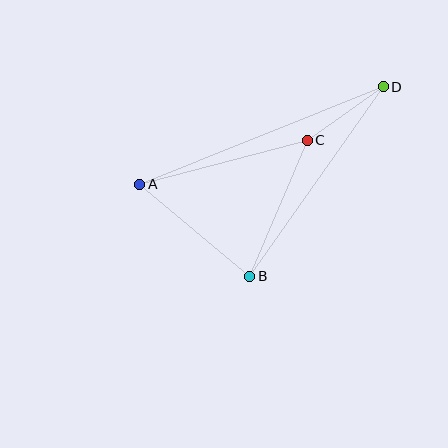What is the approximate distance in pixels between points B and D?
The distance between B and D is approximately 232 pixels.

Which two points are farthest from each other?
Points A and D are farthest from each other.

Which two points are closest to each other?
Points C and D are closest to each other.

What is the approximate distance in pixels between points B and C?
The distance between B and C is approximately 147 pixels.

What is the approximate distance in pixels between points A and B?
The distance between A and B is approximately 143 pixels.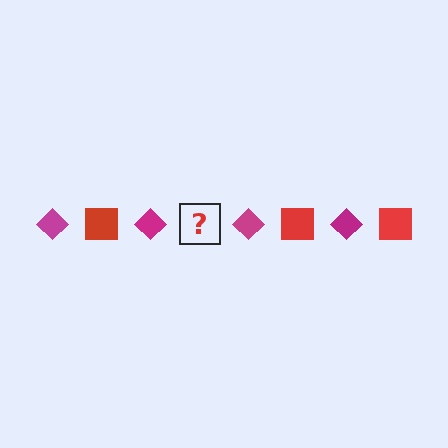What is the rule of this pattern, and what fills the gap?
The rule is that the pattern alternates between magenta diamond and red square. The gap should be filled with a red square.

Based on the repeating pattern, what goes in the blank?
The blank should be a red square.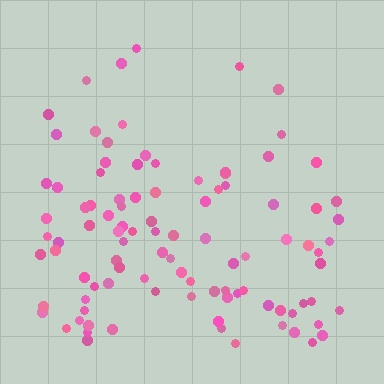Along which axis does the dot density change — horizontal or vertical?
Vertical.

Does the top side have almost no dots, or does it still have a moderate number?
Still a moderate number, just noticeably fewer than the bottom.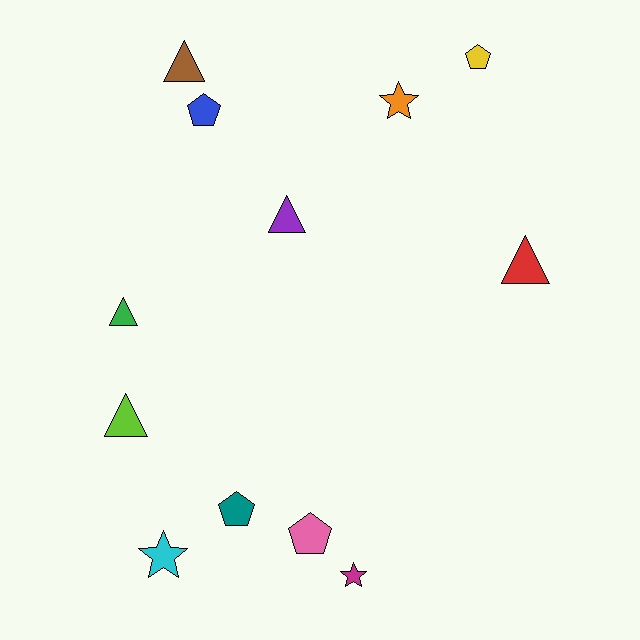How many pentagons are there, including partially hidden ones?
There are 4 pentagons.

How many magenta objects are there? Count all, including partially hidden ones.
There is 1 magenta object.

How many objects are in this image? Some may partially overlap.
There are 12 objects.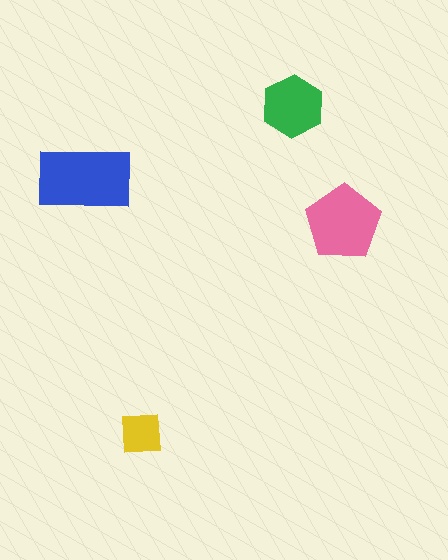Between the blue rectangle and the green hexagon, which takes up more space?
The blue rectangle.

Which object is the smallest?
The yellow square.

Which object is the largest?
The blue rectangle.